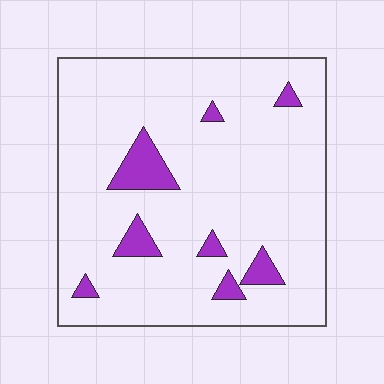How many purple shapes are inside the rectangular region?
8.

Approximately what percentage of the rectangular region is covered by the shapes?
Approximately 10%.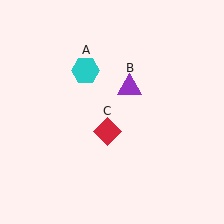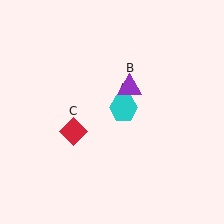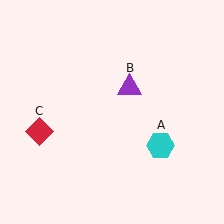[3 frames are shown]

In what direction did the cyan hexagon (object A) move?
The cyan hexagon (object A) moved down and to the right.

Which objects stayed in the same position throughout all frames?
Purple triangle (object B) remained stationary.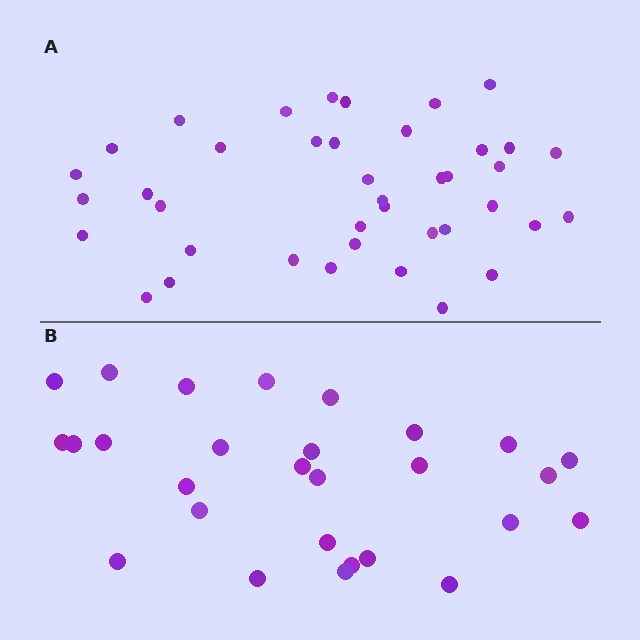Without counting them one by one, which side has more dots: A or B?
Region A (the top region) has more dots.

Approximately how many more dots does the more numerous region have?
Region A has roughly 12 or so more dots than region B.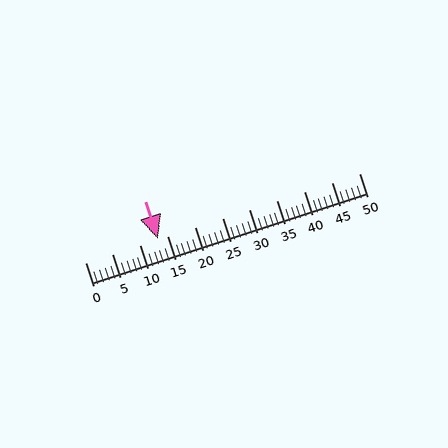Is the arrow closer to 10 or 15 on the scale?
The arrow is closer to 15.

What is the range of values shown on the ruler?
The ruler shows values from 0 to 50.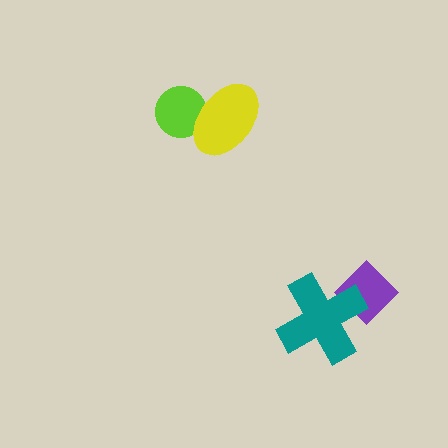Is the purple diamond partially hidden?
Yes, it is partially covered by another shape.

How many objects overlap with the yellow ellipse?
1 object overlaps with the yellow ellipse.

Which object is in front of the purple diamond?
The teal cross is in front of the purple diamond.